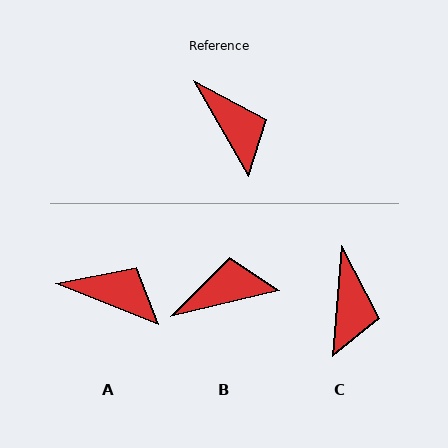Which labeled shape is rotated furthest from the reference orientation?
B, about 73 degrees away.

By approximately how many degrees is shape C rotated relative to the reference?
Approximately 35 degrees clockwise.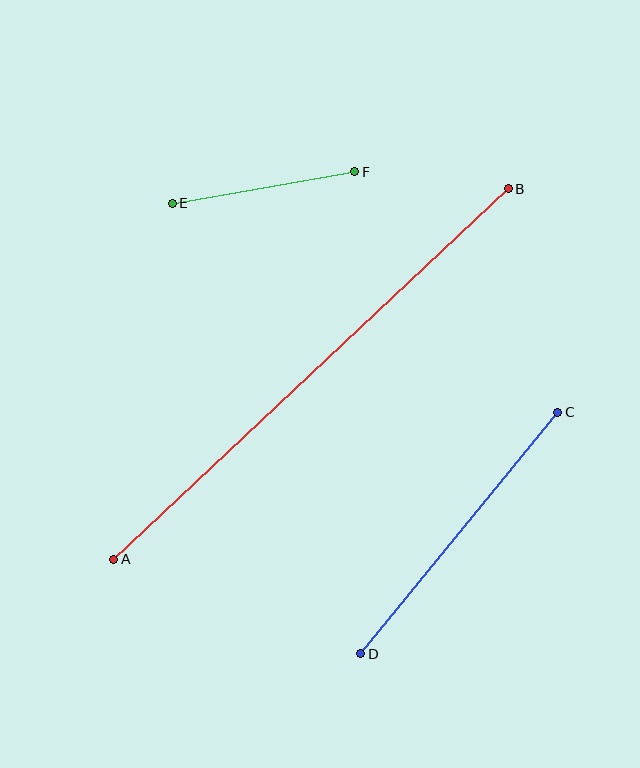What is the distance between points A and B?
The distance is approximately 541 pixels.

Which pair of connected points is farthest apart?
Points A and B are farthest apart.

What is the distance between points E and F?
The distance is approximately 186 pixels.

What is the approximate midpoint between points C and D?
The midpoint is at approximately (459, 533) pixels.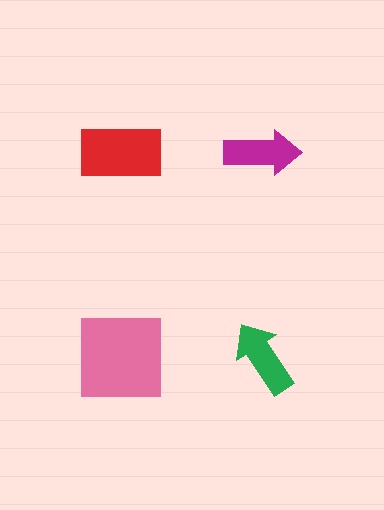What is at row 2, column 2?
A green arrow.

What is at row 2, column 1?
A pink square.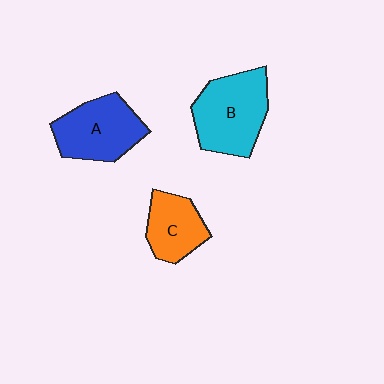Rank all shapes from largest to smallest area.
From largest to smallest: B (cyan), A (blue), C (orange).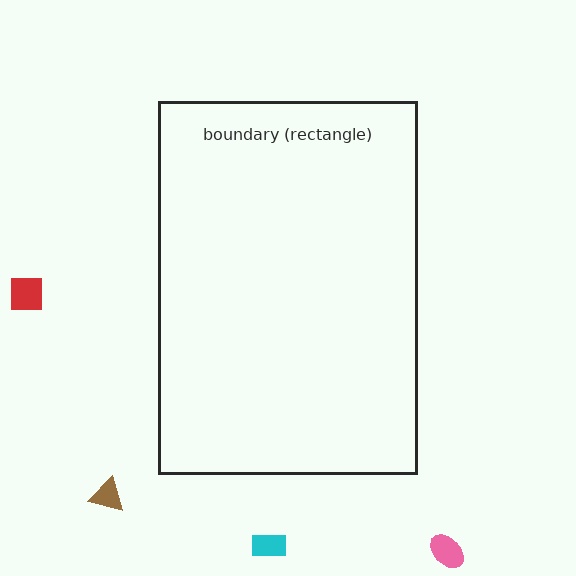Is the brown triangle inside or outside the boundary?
Outside.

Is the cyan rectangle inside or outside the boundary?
Outside.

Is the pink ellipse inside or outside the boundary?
Outside.